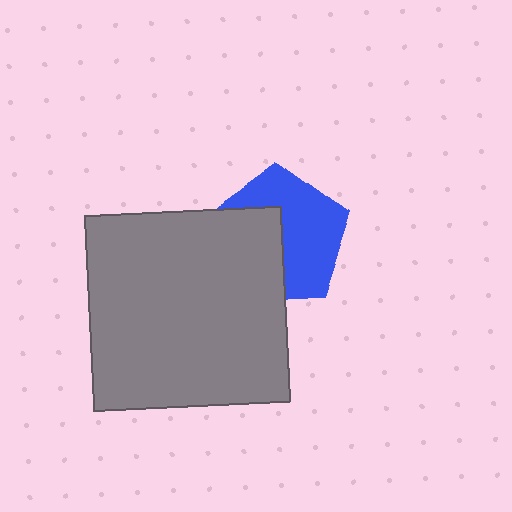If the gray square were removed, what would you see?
You would see the complete blue pentagon.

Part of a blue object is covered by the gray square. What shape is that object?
It is a pentagon.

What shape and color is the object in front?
The object in front is a gray square.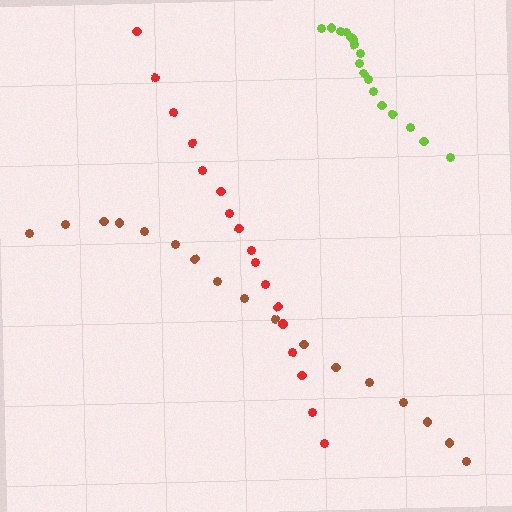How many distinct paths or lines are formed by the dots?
There are 3 distinct paths.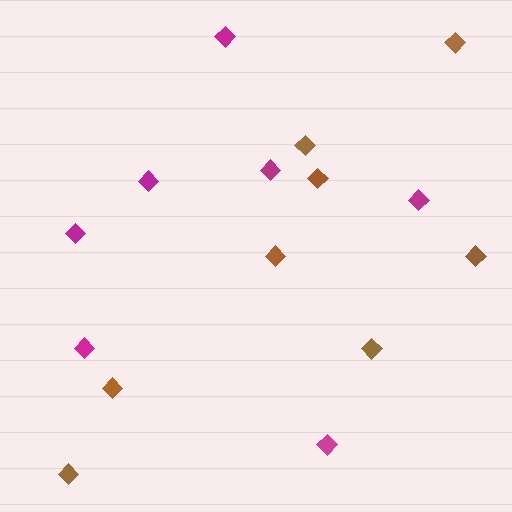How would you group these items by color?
There are 2 groups: one group of magenta diamonds (7) and one group of brown diamonds (8).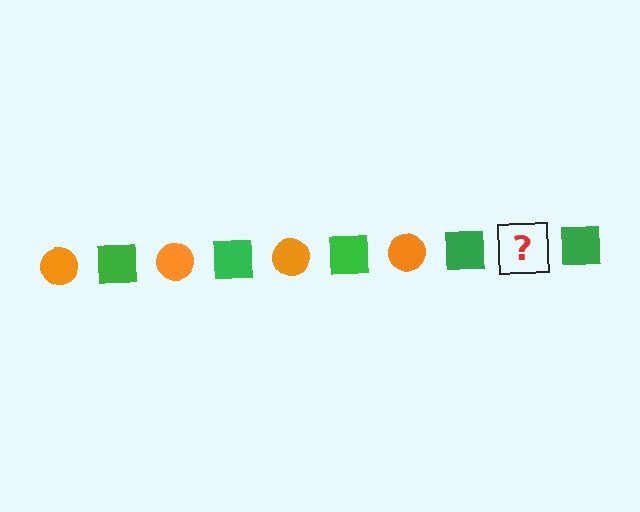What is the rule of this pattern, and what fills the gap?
The rule is that the pattern alternates between orange circle and green square. The gap should be filled with an orange circle.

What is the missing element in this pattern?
The missing element is an orange circle.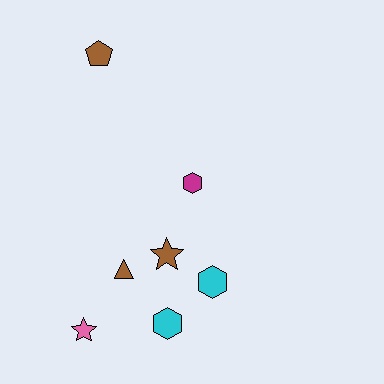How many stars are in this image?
There are 2 stars.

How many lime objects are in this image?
There are no lime objects.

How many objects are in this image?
There are 7 objects.